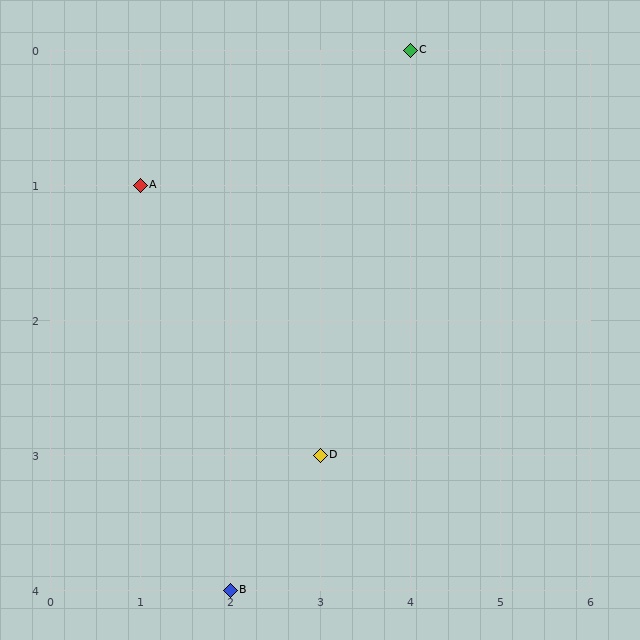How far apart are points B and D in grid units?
Points B and D are 1 column and 1 row apart (about 1.4 grid units diagonally).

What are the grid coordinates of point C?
Point C is at grid coordinates (4, 0).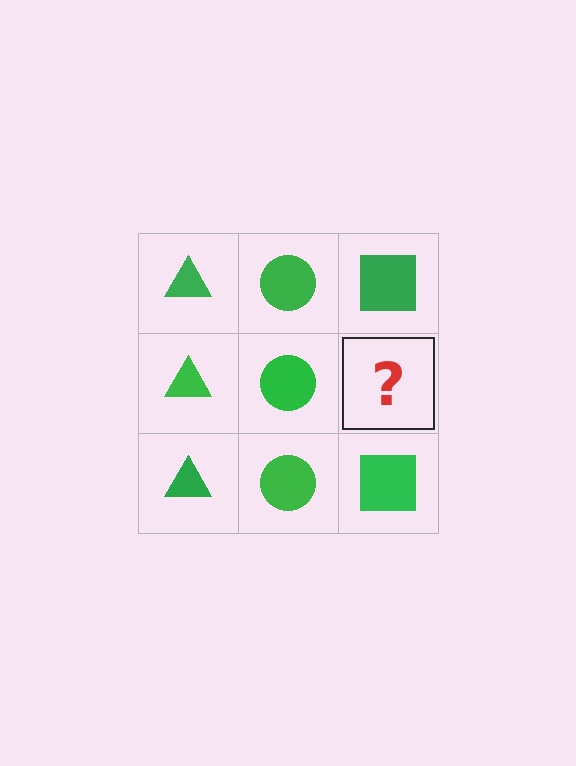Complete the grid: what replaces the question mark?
The question mark should be replaced with a green square.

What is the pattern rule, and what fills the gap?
The rule is that each column has a consistent shape. The gap should be filled with a green square.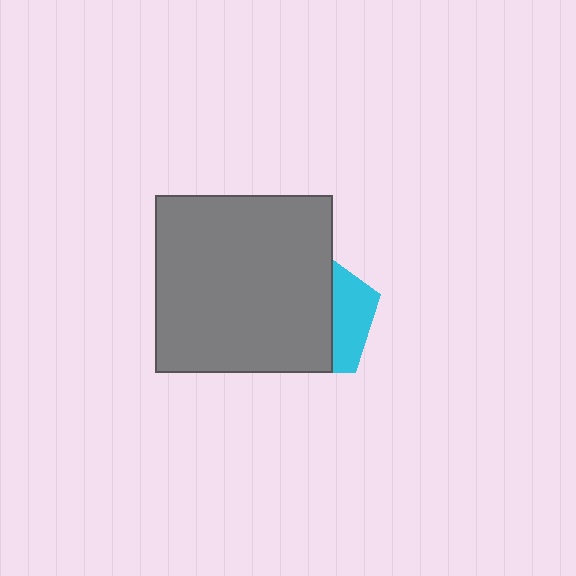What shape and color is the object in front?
The object in front is a gray square.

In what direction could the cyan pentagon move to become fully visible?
The cyan pentagon could move right. That would shift it out from behind the gray square entirely.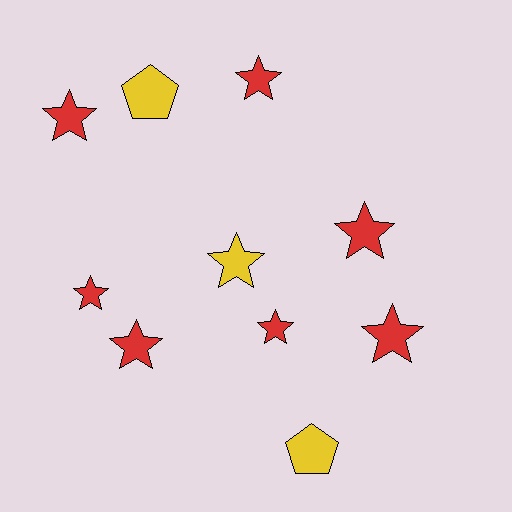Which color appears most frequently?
Red, with 7 objects.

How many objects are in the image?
There are 10 objects.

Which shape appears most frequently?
Star, with 8 objects.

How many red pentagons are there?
There are no red pentagons.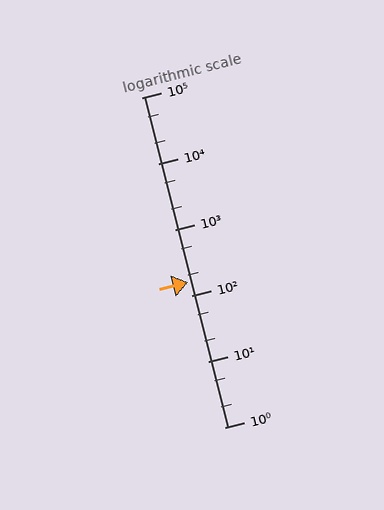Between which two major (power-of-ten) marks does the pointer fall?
The pointer is between 100 and 1000.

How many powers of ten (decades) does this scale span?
The scale spans 5 decades, from 1 to 100000.